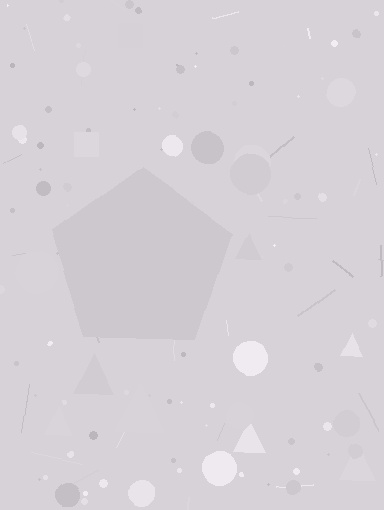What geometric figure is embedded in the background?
A pentagon is embedded in the background.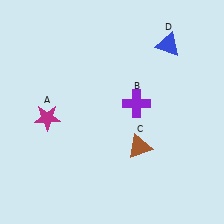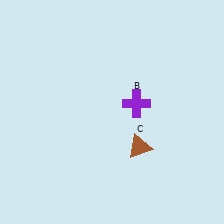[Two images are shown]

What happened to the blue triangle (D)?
The blue triangle (D) was removed in Image 2. It was in the top-right area of Image 1.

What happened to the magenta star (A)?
The magenta star (A) was removed in Image 2. It was in the bottom-left area of Image 1.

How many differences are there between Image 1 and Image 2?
There are 2 differences between the two images.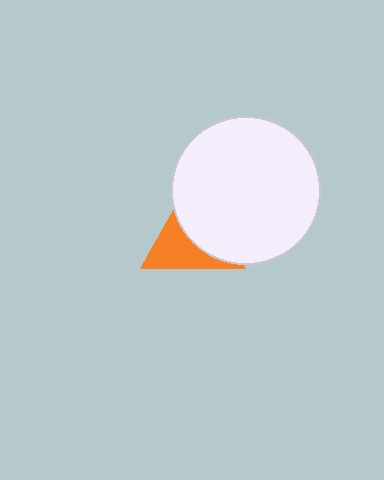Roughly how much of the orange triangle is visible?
About half of it is visible (roughly 48%).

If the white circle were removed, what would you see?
You would see the complete orange triangle.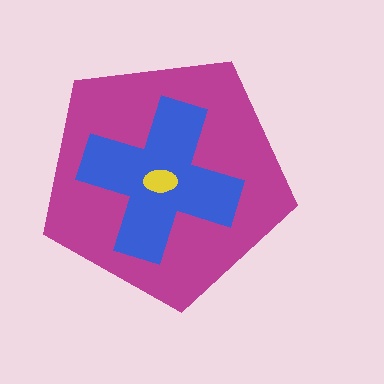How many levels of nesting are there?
3.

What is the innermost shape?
The yellow ellipse.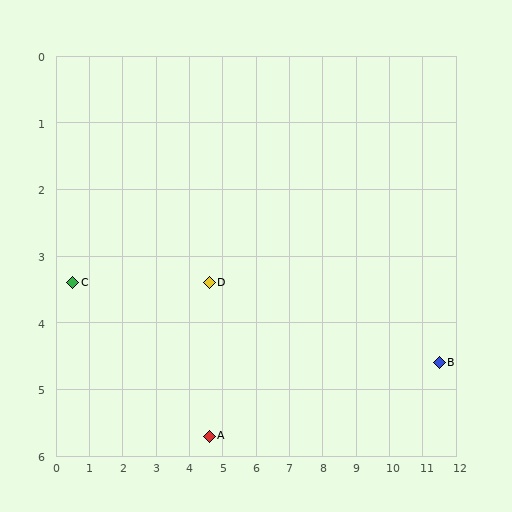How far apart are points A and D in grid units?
Points A and D are about 2.3 grid units apart.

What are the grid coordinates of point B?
Point B is at approximately (11.5, 4.6).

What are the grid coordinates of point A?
Point A is at approximately (4.6, 5.7).